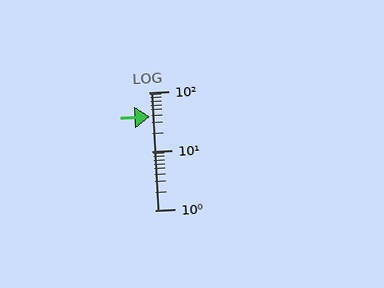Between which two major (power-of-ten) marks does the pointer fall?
The pointer is between 10 and 100.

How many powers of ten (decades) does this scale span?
The scale spans 2 decades, from 1 to 100.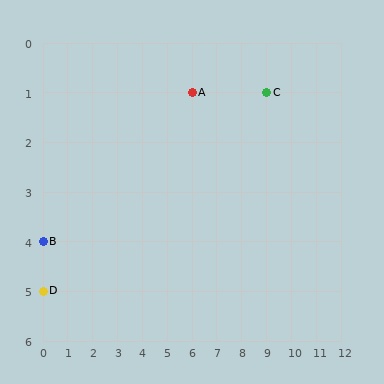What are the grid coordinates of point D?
Point D is at grid coordinates (0, 5).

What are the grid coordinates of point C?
Point C is at grid coordinates (9, 1).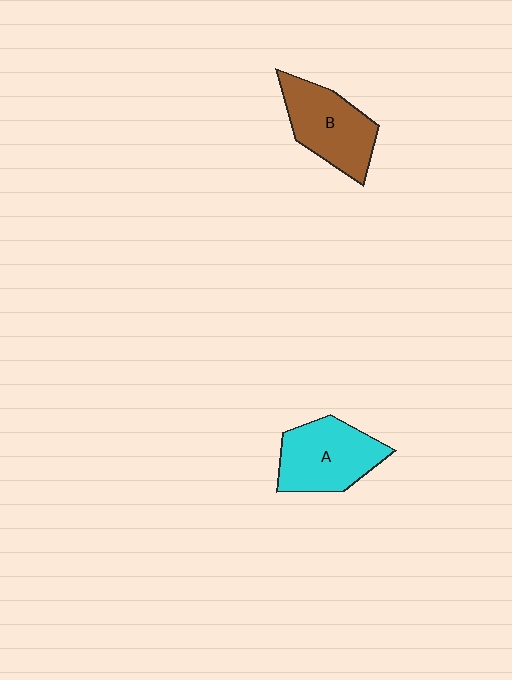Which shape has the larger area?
Shape A (cyan).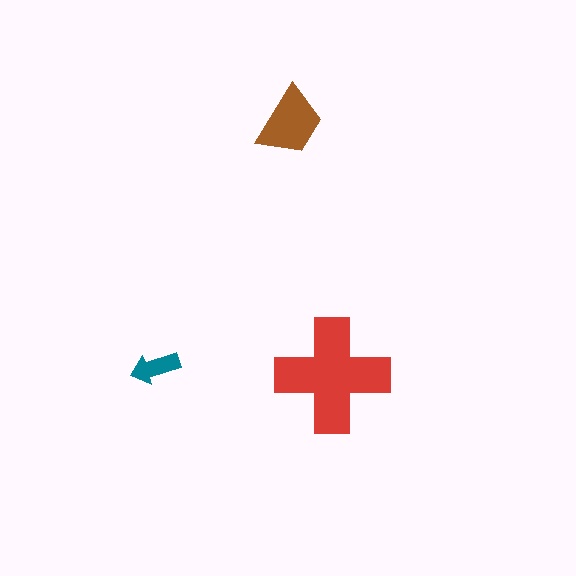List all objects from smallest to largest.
The teal arrow, the brown trapezoid, the red cross.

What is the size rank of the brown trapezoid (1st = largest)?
2nd.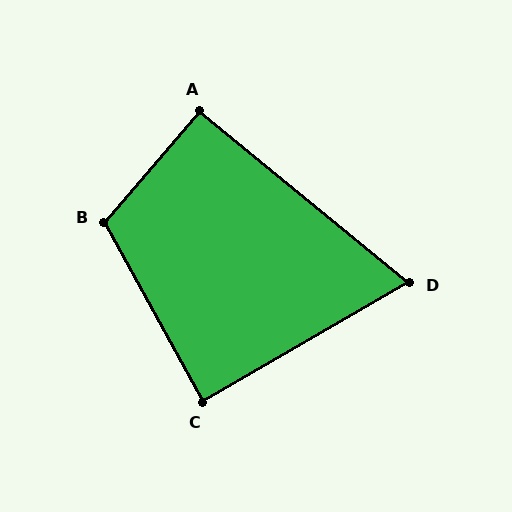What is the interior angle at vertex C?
Approximately 89 degrees (approximately right).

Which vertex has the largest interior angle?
B, at approximately 111 degrees.